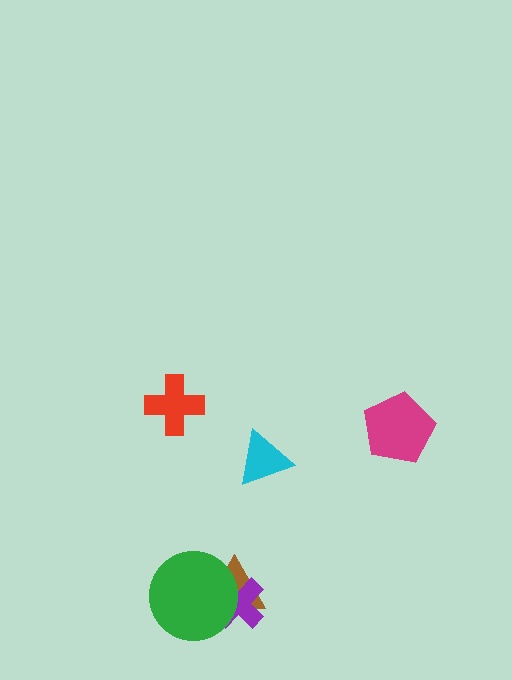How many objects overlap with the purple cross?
2 objects overlap with the purple cross.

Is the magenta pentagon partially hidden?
No, no other shape covers it.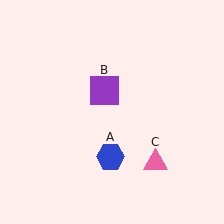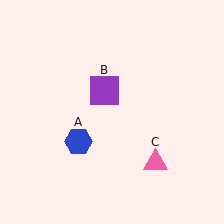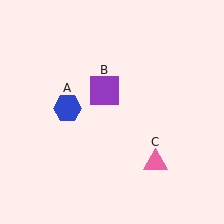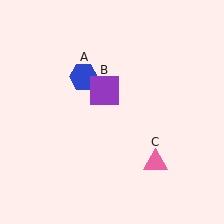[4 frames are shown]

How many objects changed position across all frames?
1 object changed position: blue hexagon (object A).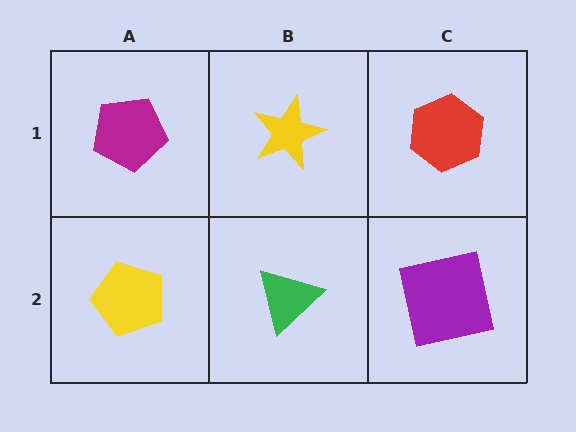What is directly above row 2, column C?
A red hexagon.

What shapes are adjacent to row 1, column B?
A green triangle (row 2, column B), a magenta pentagon (row 1, column A), a red hexagon (row 1, column C).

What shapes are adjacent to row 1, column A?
A yellow pentagon (row 2, column A), a yellow star (row 1, column B).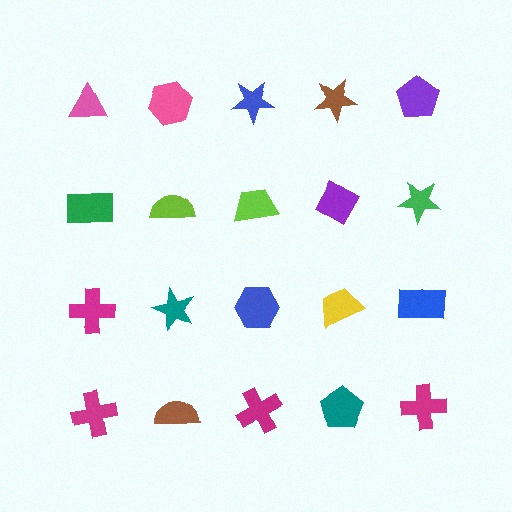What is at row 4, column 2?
A brown semicircle.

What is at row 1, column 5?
A purple pentagon.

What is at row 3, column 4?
A yellow trapezoid.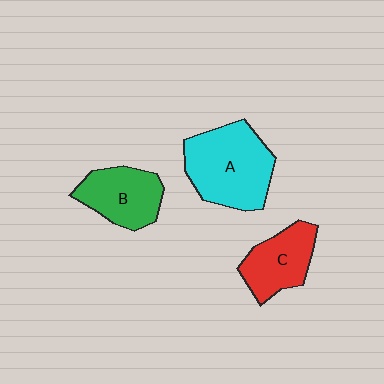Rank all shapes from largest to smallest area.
From largest to smallest: A (cyan), B (green), C (red).